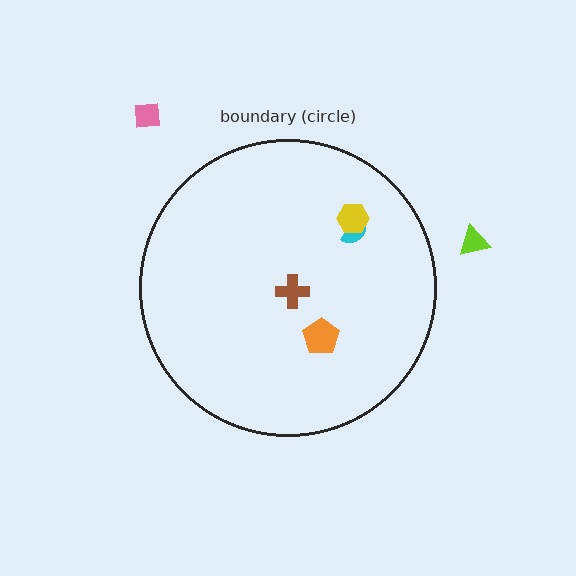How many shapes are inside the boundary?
4 inside, 2 outside.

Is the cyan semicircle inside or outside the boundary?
Inside.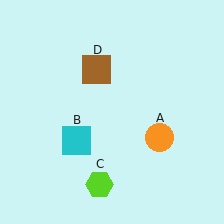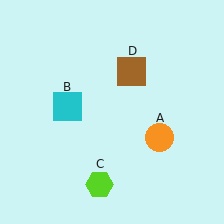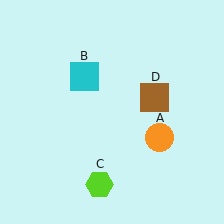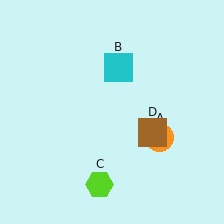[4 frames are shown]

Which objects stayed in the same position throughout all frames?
Orange circle (object A) and lime hexagon (object C) remained stationary.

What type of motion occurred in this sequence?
The cyan square (object B), brown square (object D) rotated clockwise around the center of the scene.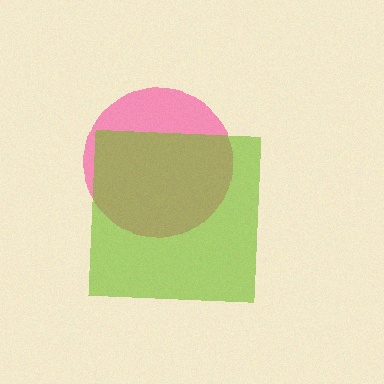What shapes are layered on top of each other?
The layered shapes are: a pink circle, a lime square.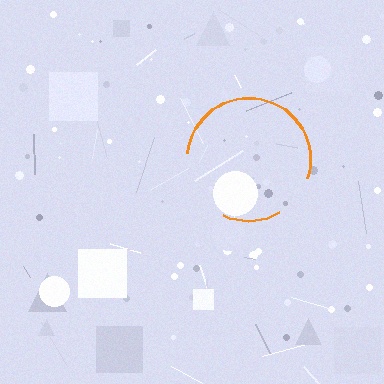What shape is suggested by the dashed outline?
The dashed outline suggests a circle.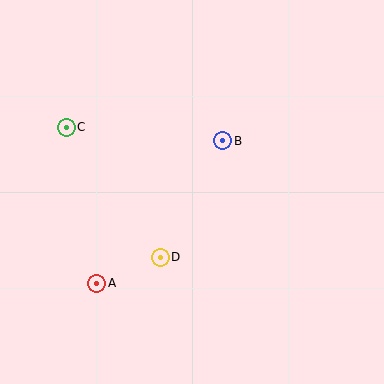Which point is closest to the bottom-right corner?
Point D is closest to the bottom-right corner.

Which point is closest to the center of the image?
Point B at (223, 141) is closest to the center.